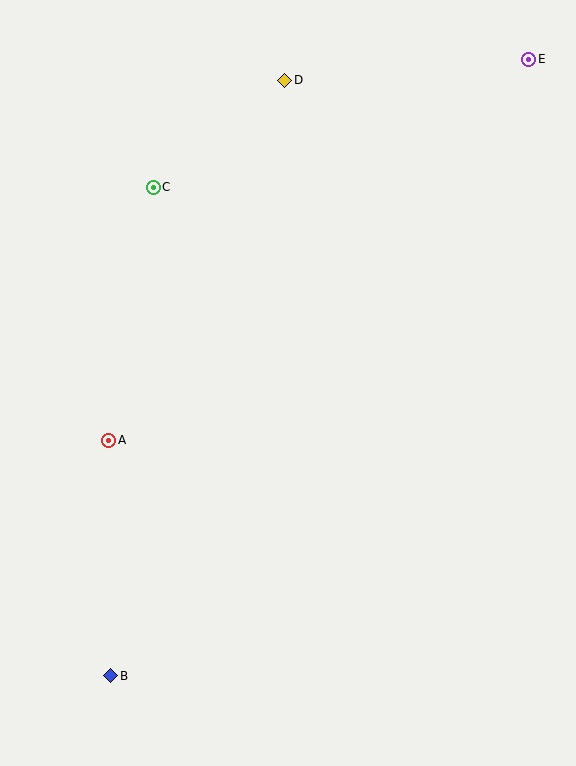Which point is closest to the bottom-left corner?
Point B is closest to the bottom-left corner.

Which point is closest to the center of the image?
Point A at (109, 440) is closest to the center.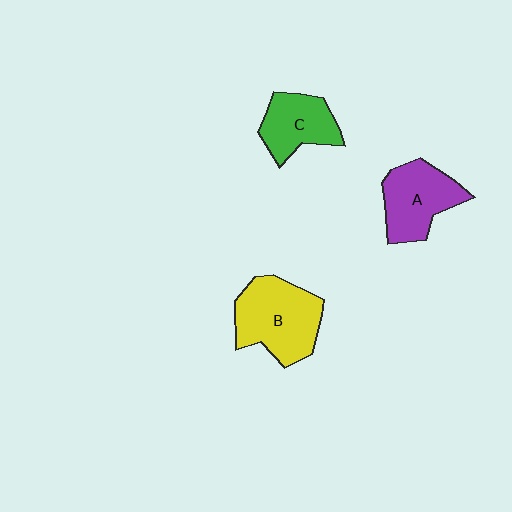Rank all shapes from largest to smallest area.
From largest to smallest: B (yellow), A (purple), C (green).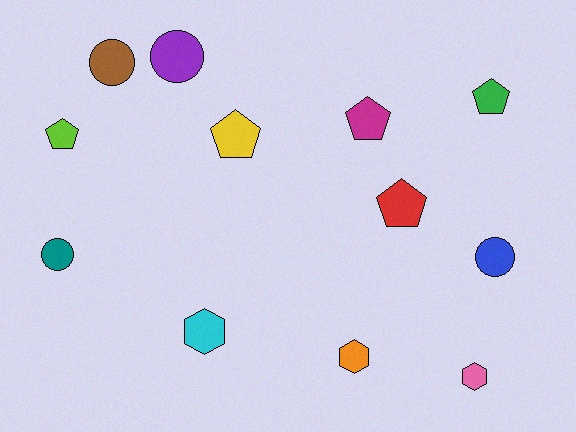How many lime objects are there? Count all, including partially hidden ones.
There is 1 lime object.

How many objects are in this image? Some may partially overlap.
There are 12 objects.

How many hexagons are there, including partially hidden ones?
There are 3 hexagons.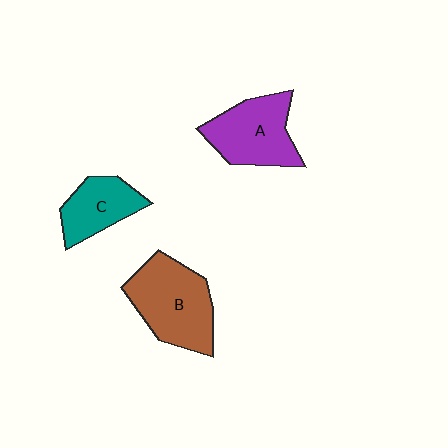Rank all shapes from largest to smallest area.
From largest to smallest: B (brown), A (purple), C (teal).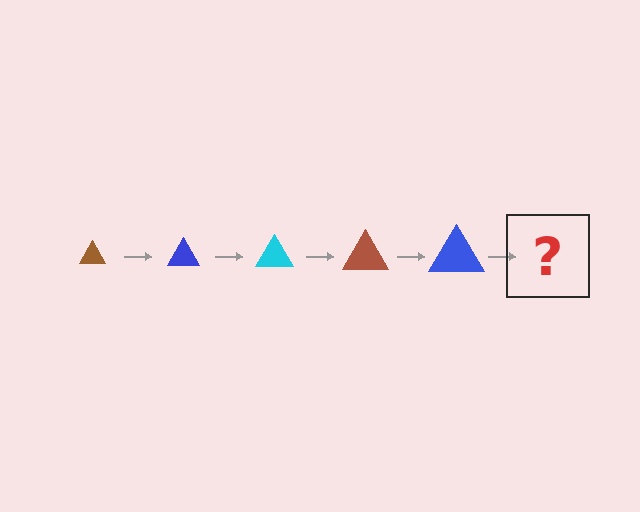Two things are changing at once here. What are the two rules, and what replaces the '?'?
The two rules are that the triangle grows larger each step and the color cycles through brown, blue, and cyan. The '?' should be a cyan triangle, larger than the previous one.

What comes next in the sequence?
The next element should be a cyan triangle, larger than the previous one.